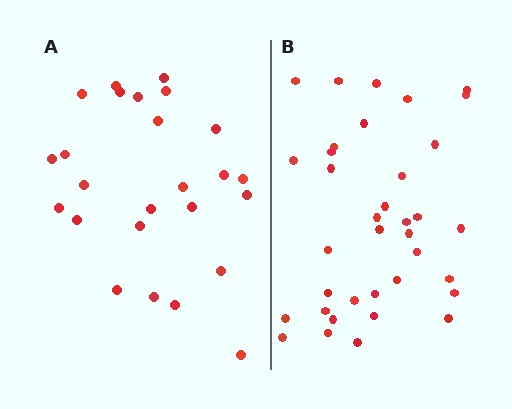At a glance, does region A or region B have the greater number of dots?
Region B (the right region) has more dots.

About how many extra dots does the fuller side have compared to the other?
Region B has roughly 12 or so more dots than region A.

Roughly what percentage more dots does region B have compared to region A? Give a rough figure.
About 45% more.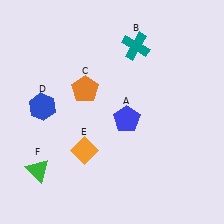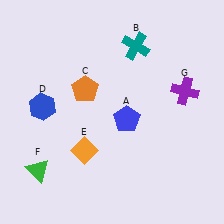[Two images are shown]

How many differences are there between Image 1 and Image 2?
There is 1 difference between the two images.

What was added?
A purple cross (G) was added in Image 2.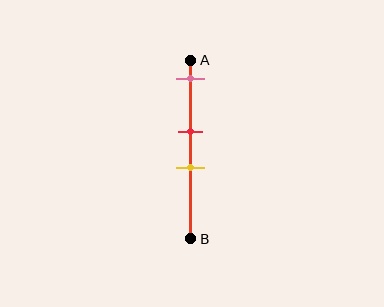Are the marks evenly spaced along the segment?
No, the marks are not evenly spaced.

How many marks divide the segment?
There are 3 marks dividing the segment.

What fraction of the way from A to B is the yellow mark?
The yellow mark is approximately 60% (0.6) of the way from A to B.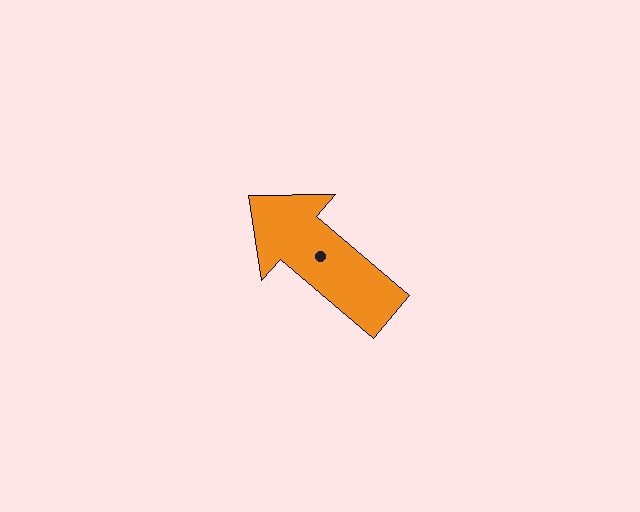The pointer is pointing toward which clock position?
Roughly 10 o'clock.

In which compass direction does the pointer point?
Northwest.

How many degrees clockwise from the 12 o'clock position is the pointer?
Approximately 310 degrees.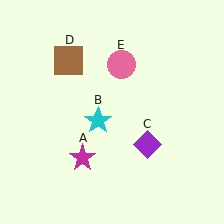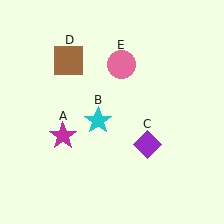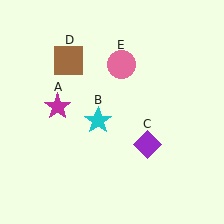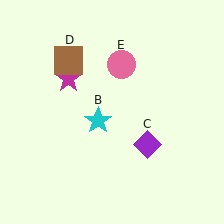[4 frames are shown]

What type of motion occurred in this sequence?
The magenta star (object A) rotated clockwise around the center of the scene.